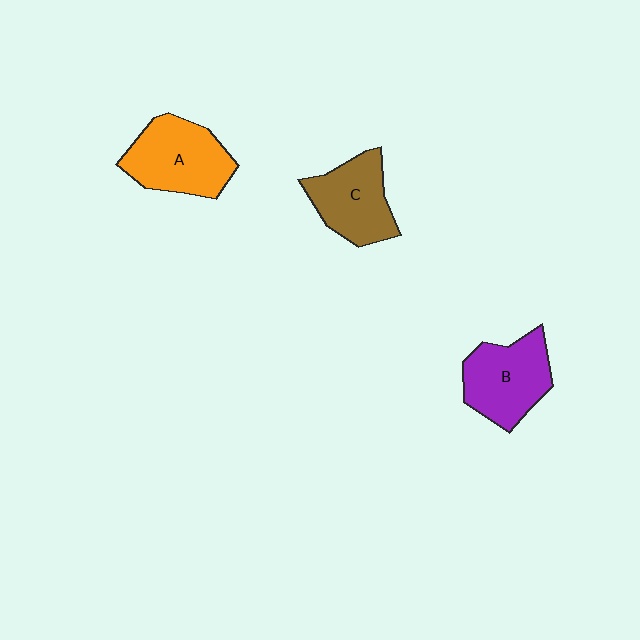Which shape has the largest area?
Shape A (orange).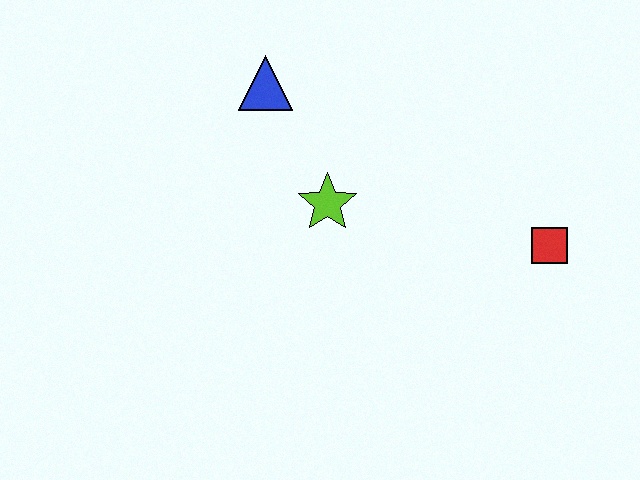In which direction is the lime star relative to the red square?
The lime star is to the left of the red square.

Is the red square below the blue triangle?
Yes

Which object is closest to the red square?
The lime star is closest to the red square.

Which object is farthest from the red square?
The blue triangle is farthest from the red square.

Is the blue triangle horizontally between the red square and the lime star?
No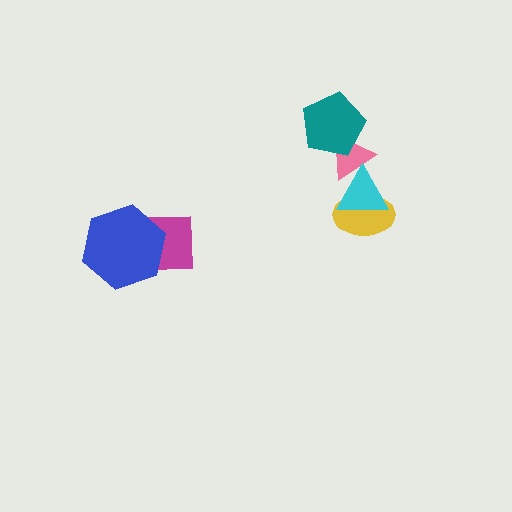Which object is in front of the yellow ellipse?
The cyan triangle is in front of the yellow ellipse.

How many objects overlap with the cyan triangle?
2 objects overlap with the cyan triangle.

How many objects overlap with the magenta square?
1 object overlaps with the magenta square.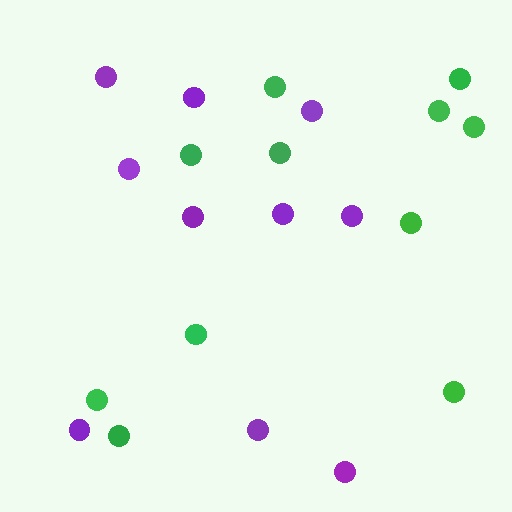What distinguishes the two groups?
There are 2 groups: one group of purple circles (10) and one group of green circles (11).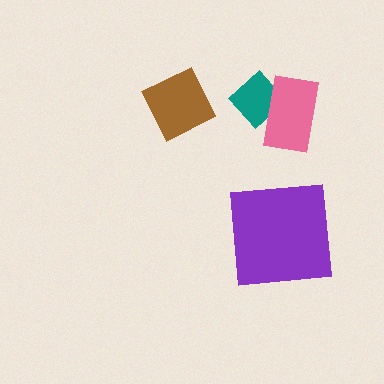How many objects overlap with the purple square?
0 objects overlap with the purple square.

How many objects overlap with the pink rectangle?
1 object overlaps with the pink rectangle.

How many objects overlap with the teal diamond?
1 object overlaps with the teal diamond.